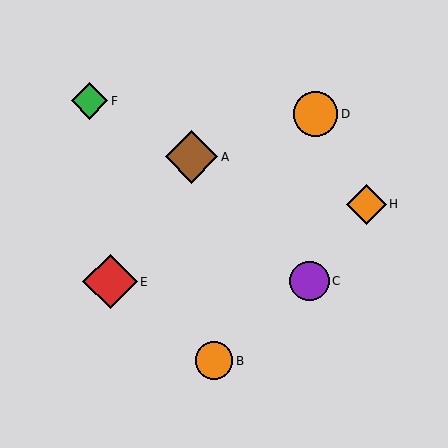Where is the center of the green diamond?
The center of the green diamond is at (89, 101).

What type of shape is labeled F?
Shape F is a green diamond.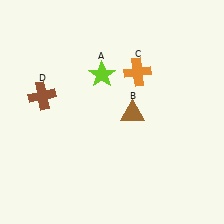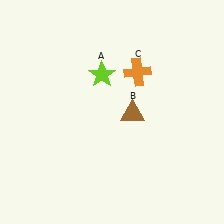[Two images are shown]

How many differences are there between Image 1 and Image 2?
There is 1 difference between the two images.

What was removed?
The brown cross (D) was removed in Image 2.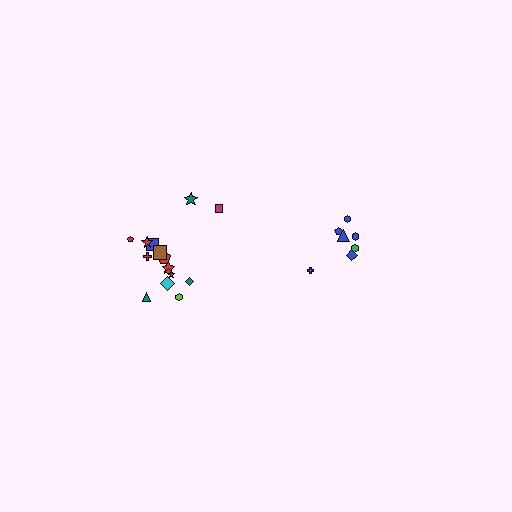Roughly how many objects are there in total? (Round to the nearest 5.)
Roughly 20 objects in total.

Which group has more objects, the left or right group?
The left group.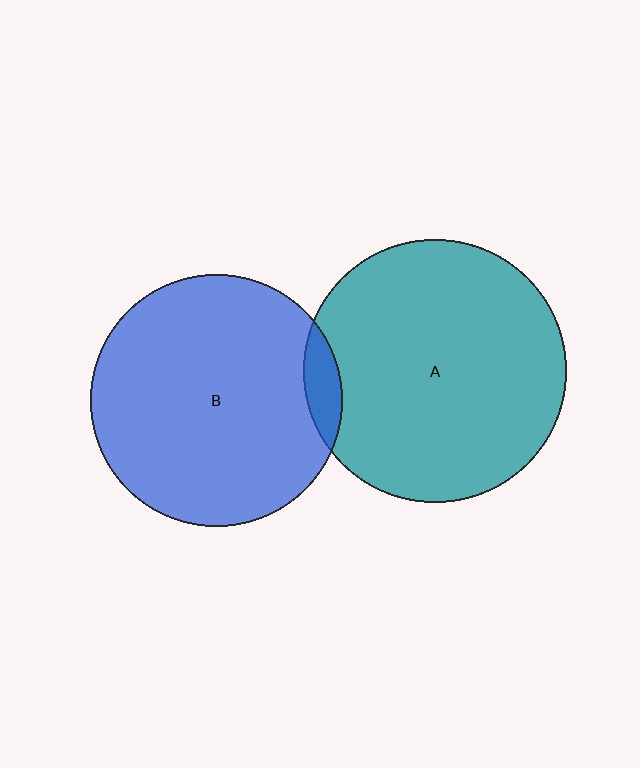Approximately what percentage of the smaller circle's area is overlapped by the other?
Approximately 5%.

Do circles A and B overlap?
Yes.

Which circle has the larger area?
Circle A (teal).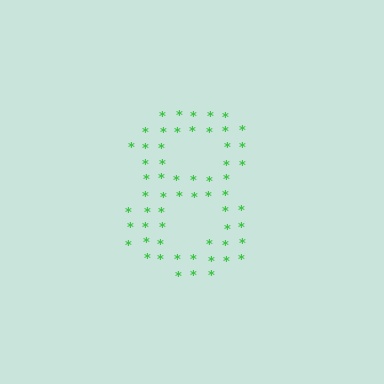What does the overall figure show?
The overall figure shows the digit 8.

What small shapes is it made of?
It is made of small asterisks.